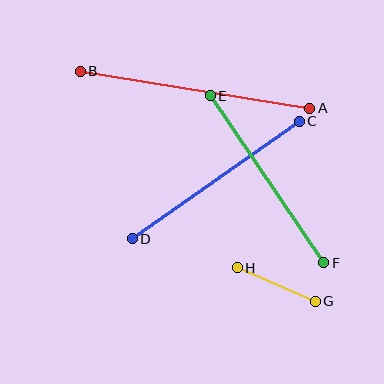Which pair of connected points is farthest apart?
Points A and B are farthest apart.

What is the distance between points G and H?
The distance is approximately 85 pixels.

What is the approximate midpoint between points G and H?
The midpoint is at approximately (276, 285) pixels.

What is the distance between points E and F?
The distance is approximately 202 pixels.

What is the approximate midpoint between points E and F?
The midpoint is at approximately (267, 179) pixels.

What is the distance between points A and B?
The distance is approximately 232 pixels.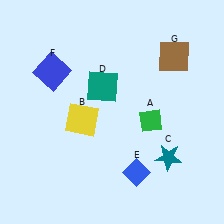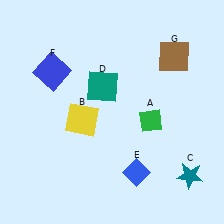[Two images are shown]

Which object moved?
The teal star (C) moved right.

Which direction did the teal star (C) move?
The teal star (C) moved right.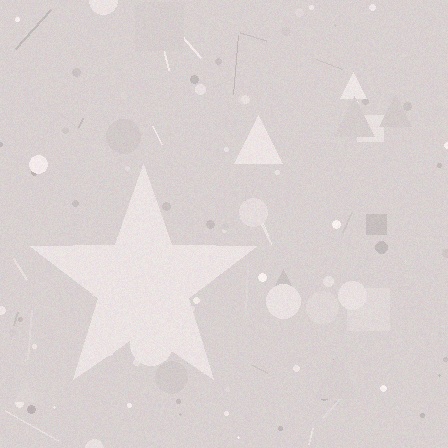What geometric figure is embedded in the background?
A star is embedded in the background.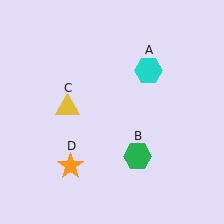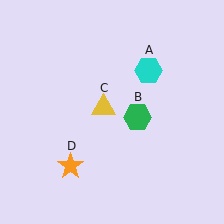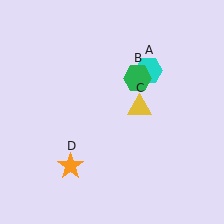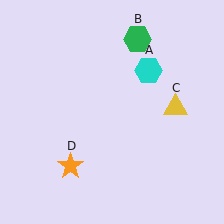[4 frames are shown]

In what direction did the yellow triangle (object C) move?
The yellow triangle (object C) moved right.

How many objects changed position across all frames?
2 objects changed position: green hexagon (object B), yellow triangle (object C).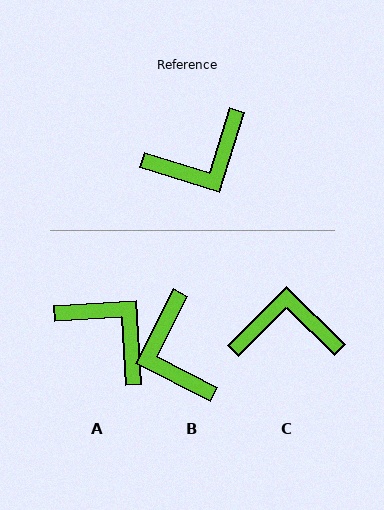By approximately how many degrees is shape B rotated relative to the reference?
Approximately 100 degrees clockwise.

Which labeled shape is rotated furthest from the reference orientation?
C, about 153 degrees away.